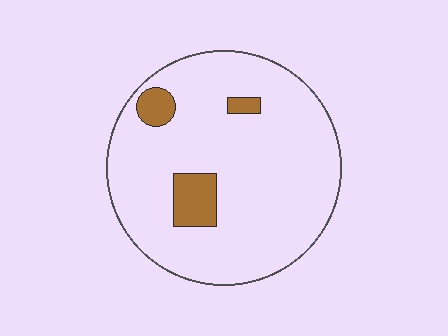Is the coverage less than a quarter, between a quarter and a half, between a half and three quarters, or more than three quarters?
Less than a quarter.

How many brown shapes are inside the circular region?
3.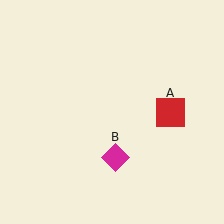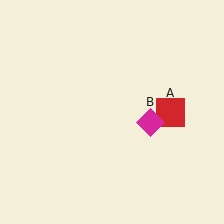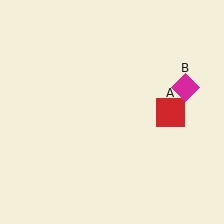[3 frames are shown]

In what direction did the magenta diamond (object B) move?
The magenta diamond (object B) moved up and to the right.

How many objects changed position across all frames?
1 object changed position: magenta diamond (object B).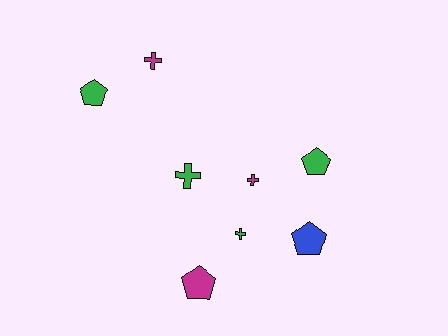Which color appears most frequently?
Green, with 4 objects.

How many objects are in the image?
There are 8 objects.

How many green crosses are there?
There are 2 green crosses.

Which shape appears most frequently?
Pentagon, with 4 objects.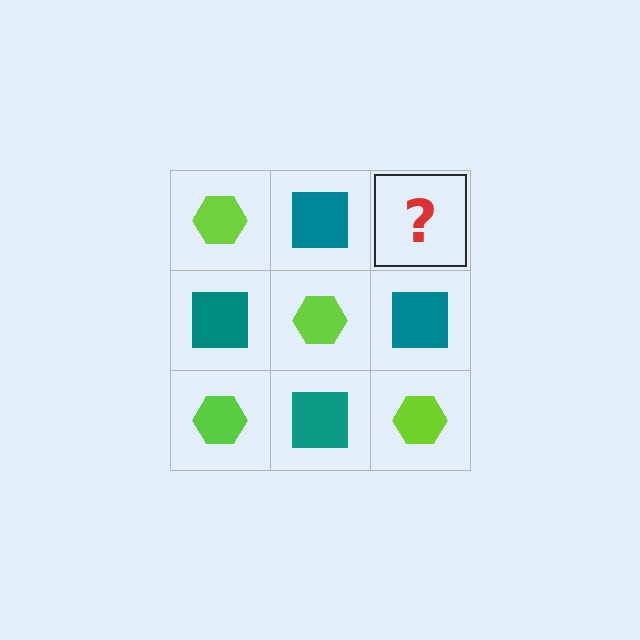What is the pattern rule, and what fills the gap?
The rule is that it alternates lime hexagon and teal square in a checkerboard pattern. The gap should be filled with a lime hexagon.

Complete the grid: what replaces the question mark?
The question mark should be replaced with a lime hexagon.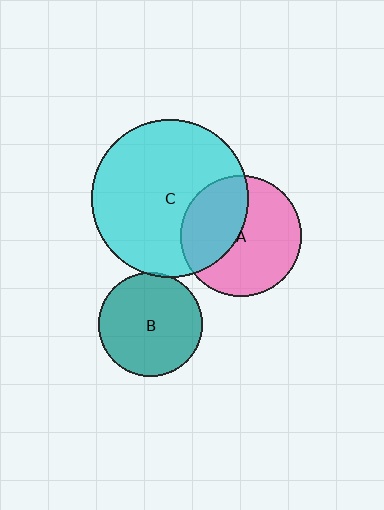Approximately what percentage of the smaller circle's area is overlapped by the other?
Approximately 40%.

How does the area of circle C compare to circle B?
Approximately 2.3 times.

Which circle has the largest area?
Circle C (cyan).